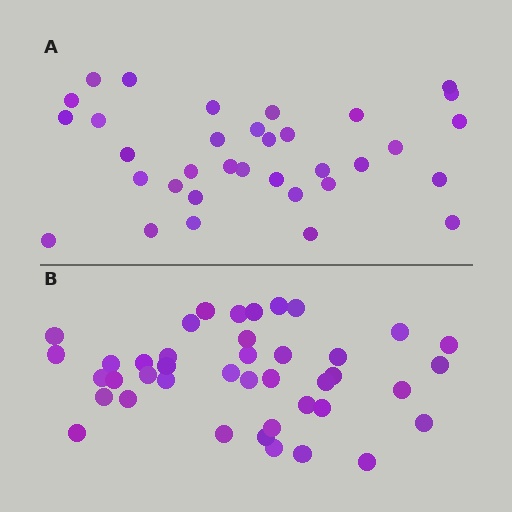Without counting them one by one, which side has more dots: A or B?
Region B (the bottom region) has more dots.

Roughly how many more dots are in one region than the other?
Region B has roughly 8 or so more dots than region A.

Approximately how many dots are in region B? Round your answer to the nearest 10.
About 40 dots. (The exact count is 41, which rounds to 40.)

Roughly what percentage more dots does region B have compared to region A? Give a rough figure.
About 20% more.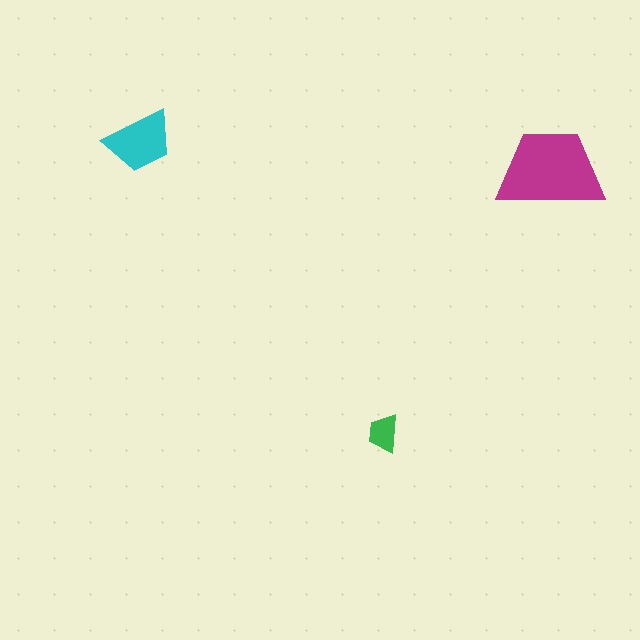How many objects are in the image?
There are 3 objects in the image.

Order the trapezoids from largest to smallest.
the magenta one, the cyan one, the green one.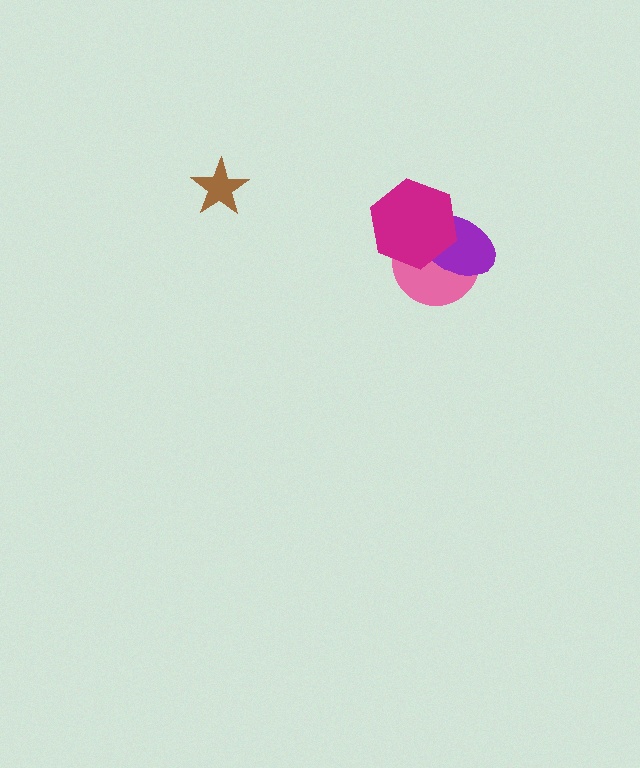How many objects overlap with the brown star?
0 objects overlap with the brown star.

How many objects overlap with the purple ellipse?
2 objects overlap with the purple ellipse.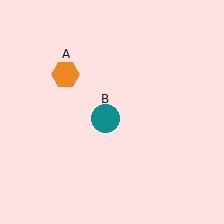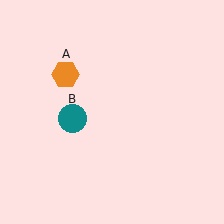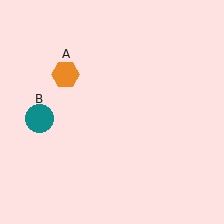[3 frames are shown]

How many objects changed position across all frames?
1 object changed position: teal circle (object B).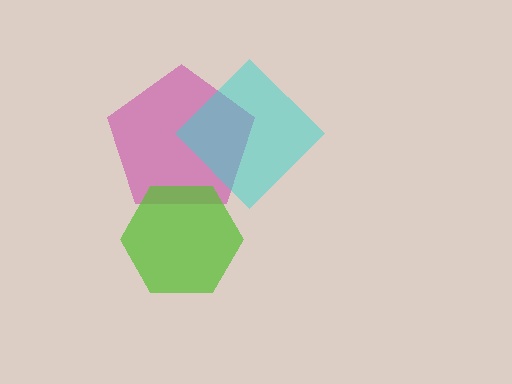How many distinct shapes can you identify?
There are 3 distinct shapes: a magenta pentagon, a lime hexagon, a cyan diamond.